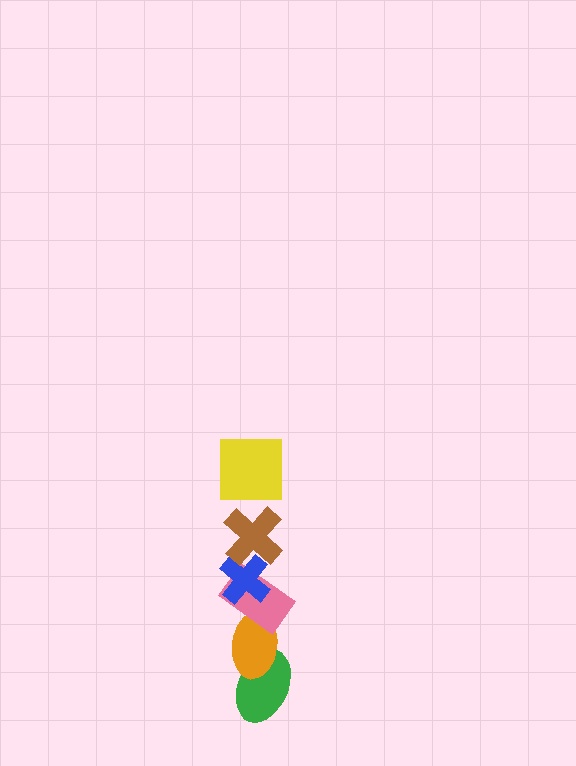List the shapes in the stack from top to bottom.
From top to bottom: the yellow square, the brown cross, the blue cross, the pink rectangle, the orange ellipse, the green ellipse.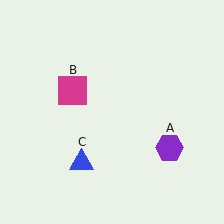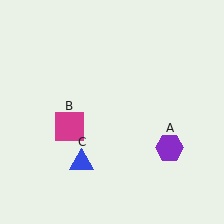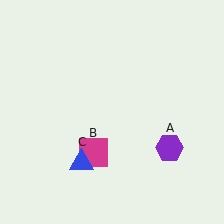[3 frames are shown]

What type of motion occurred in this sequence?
The magenta square (object B) rotated counterclockwise around the center of the scene.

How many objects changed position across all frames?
1 object changed position: magenta square (object B).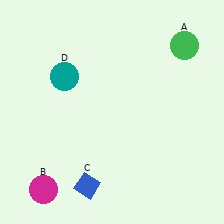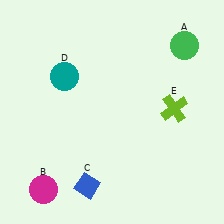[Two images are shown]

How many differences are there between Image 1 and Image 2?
There is 1 difference between the two images.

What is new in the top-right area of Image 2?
A lime cross (E) was added in the top-right area of Image 2.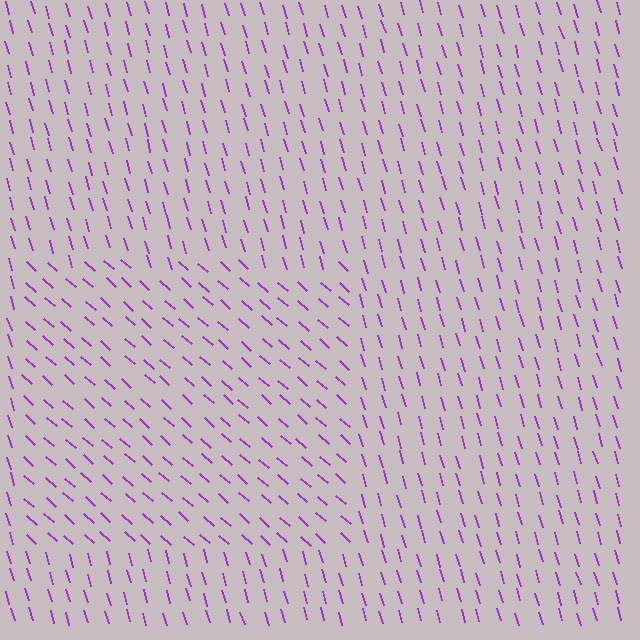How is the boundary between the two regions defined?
The boundary is defined purely by a change in line orientation (approximately 32 degrees difference). All lines are the same color and thickness.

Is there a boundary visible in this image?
Yes, there is a texture boundary formed by a change in line orientation.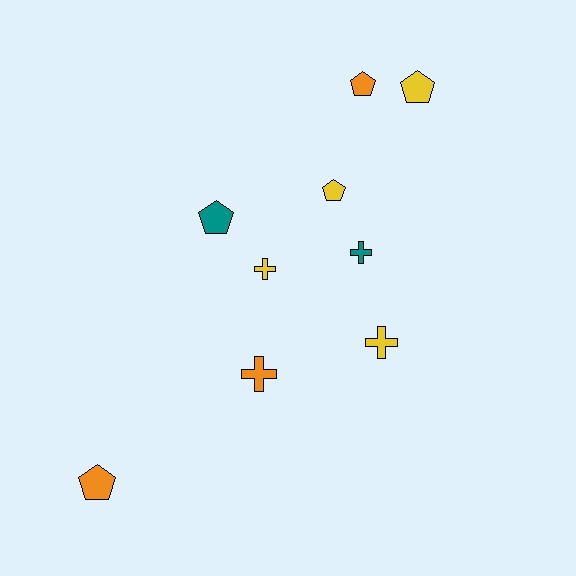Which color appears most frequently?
Yellow, with 4 objects.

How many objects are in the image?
There are 9 objects.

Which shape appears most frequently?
Pentagon, with 5 objects.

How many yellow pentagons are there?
There are 2 yellow pentagons.